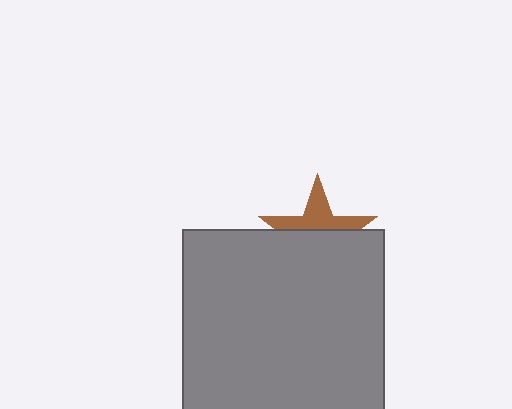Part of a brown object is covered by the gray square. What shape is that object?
It is a star.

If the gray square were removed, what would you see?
You would see the complete brown star.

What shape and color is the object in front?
The object in front is a gray square.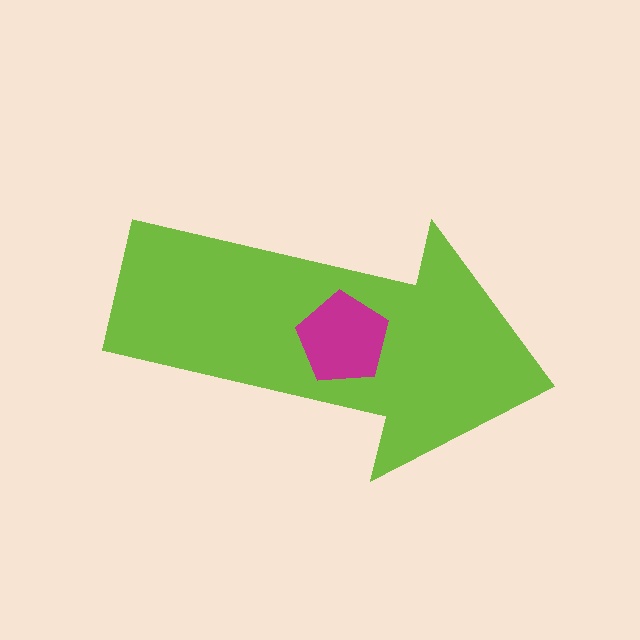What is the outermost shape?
The lime arrow.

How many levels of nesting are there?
2.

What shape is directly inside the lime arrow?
The magenta pentagon.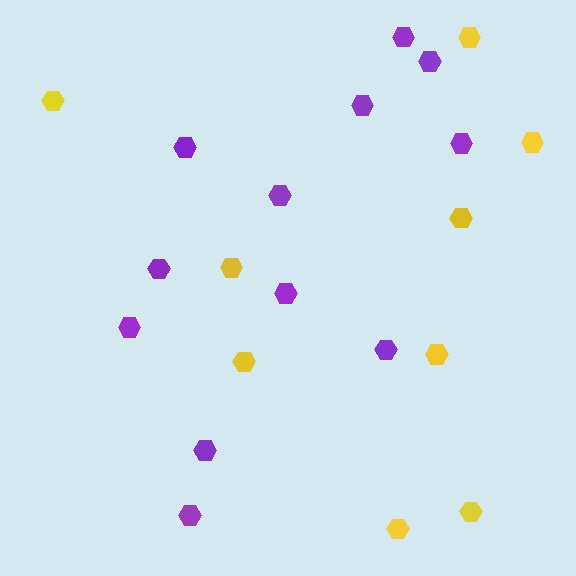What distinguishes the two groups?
There are 2 groups: one group of purple hexagons (12) and one group of yellow hexagons (9).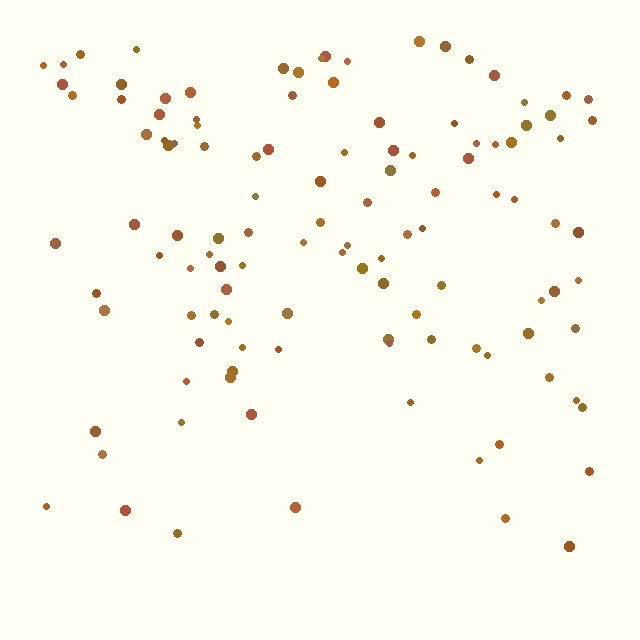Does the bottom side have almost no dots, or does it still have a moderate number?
Still a moderate number, just noticeably fewer than the top.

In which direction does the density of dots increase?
From bottom to top, with the top side densest.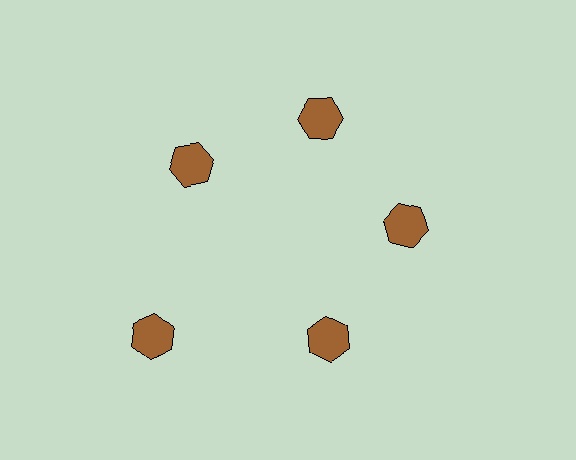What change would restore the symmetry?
The symmetry would be restored by moving it inward, back onto the ring so that all 5 hexagons sit at equal angles and equal distance from the center.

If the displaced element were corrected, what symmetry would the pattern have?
It would have 5-fold rotational symmetry — the pattern would map onto itself every 72 degrees.